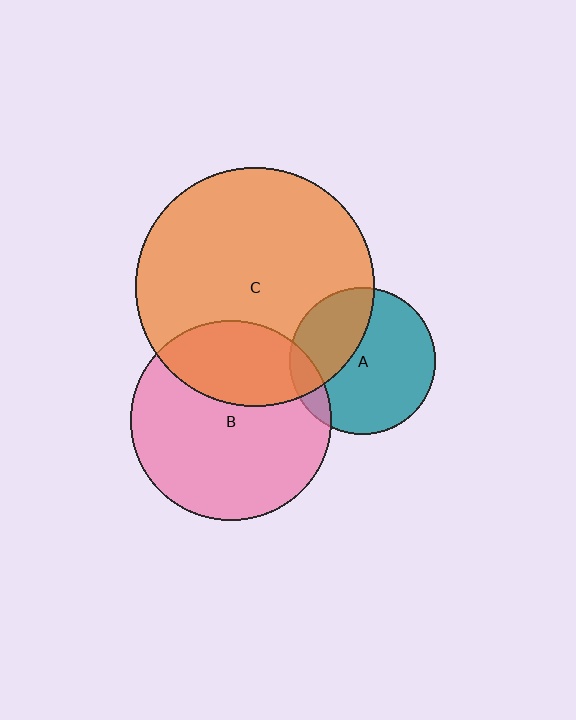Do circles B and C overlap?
Yes.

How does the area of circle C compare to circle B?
Approximately 1.4 times.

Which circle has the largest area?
Circle C (orange).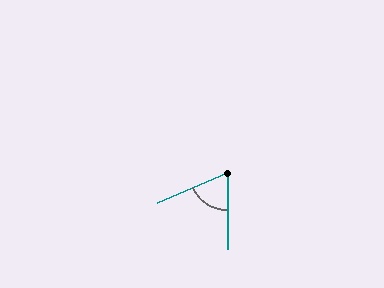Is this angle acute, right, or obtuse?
It is acute.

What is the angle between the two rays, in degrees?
Approximately 67 degrees.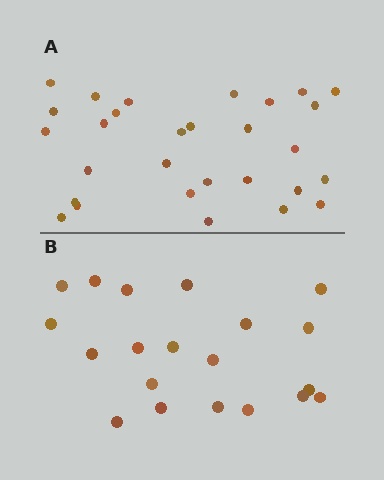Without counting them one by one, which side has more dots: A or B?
Region A (the top region) has more dots.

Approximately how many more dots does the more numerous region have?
Region A has roughly 8 or so more dots than region B.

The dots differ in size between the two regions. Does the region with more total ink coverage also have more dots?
No. Region B has more total ink coverage because its dots are larger, but region A actually contains more individual dots. Total area can be misleading — the number of items is what matters here.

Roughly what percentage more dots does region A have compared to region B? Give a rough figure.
About 45% more.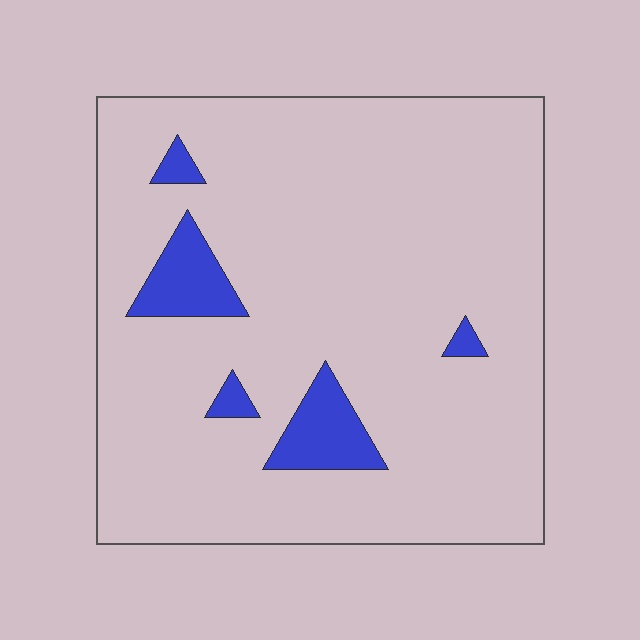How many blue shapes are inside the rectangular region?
5.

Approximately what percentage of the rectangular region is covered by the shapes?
Approximately 10%.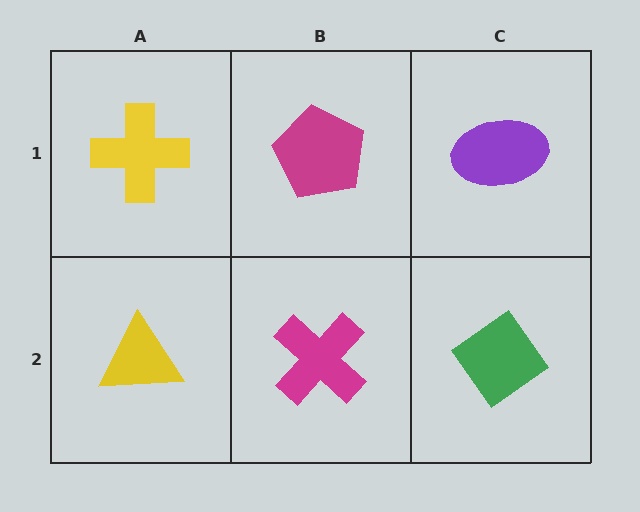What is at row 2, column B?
A magenta cross.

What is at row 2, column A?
A yellow triangle.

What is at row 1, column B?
A magenta pentagon.